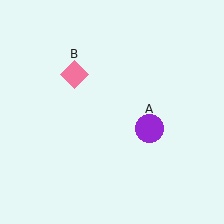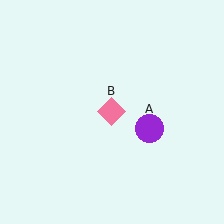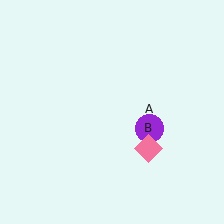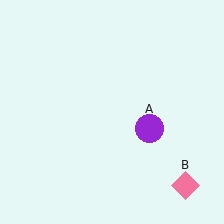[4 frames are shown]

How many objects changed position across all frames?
1 object changed position: pink diamond (object B).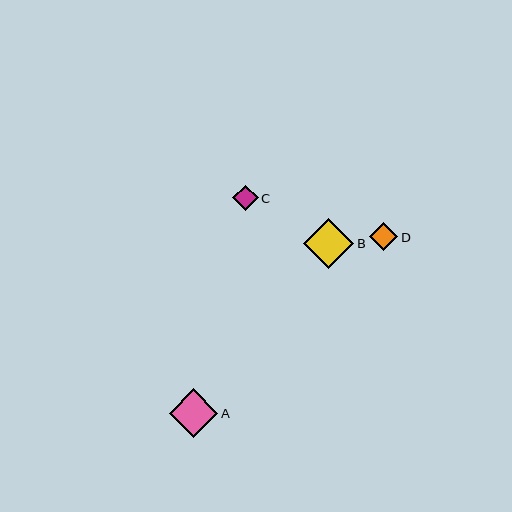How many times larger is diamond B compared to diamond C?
Diamond B is approximately 2.0 times the size of diamond C.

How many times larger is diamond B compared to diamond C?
Diamond B is approximately 2.0 times the size of diamond C.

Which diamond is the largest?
Diamond B is the largest with a size of approximately 51 pixels.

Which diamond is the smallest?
Diamond C is the smallest with a size of approximately 25 pixels.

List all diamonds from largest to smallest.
From largest to smallest: B, A, D, C.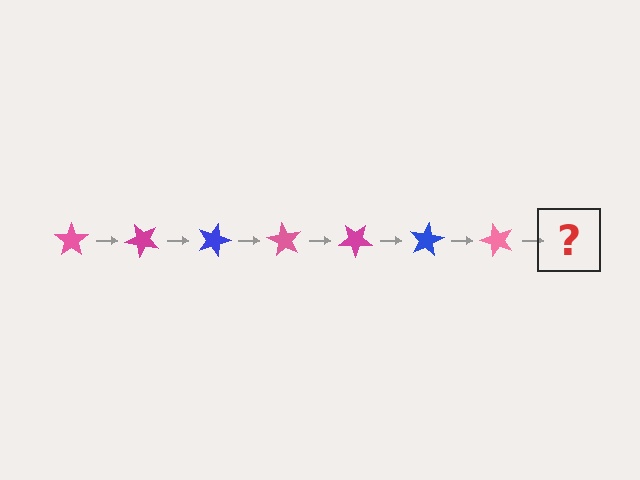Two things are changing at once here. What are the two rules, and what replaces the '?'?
The two rules are that it rotates 45 degrees each step and the color cycles through pink, magenta, and blue. The '?' should be a magenta star, rotated 315 degrees from the start.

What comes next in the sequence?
The next element should be a magenta star, rotated 315 degrees from the start.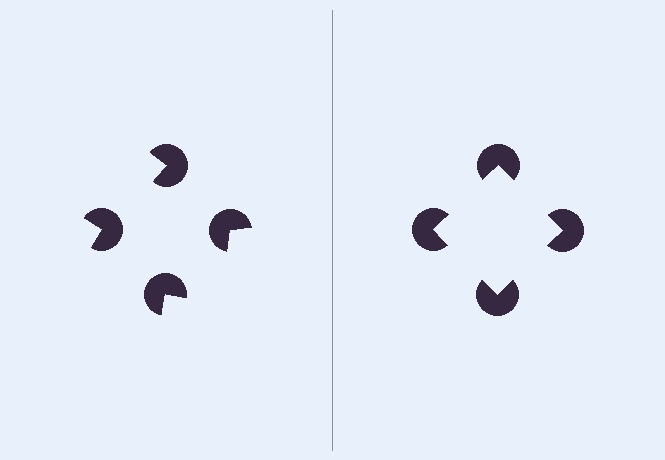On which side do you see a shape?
An illusory square appears on the right side. On the left side the wedge cuts are rotated, so no coherent shape forms.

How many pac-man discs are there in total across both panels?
8 — 4 on each side.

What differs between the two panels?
The pac-man discs are positioned identically on both sides; only the wedge orientations differ. On the right they align to a square; on the left they are misaligned.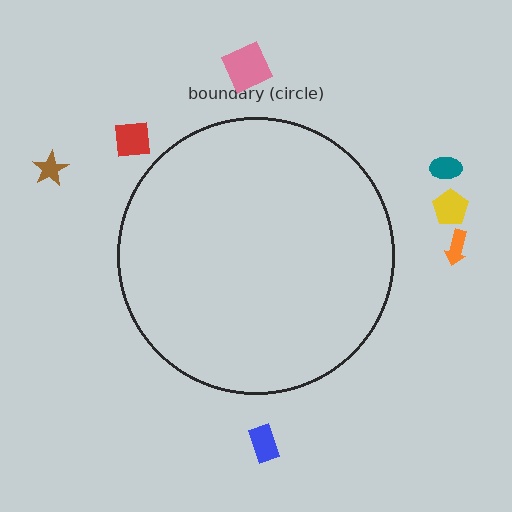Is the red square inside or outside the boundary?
Outside.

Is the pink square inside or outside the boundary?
Outside.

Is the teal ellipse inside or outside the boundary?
Outside.